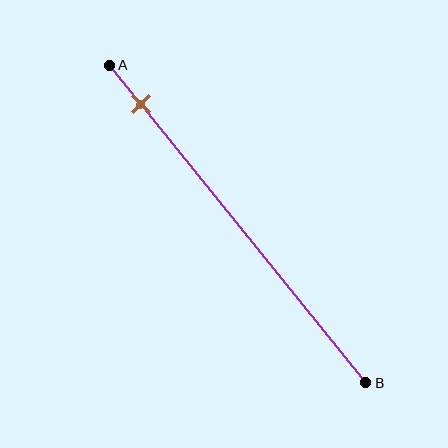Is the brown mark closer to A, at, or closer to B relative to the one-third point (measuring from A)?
The brown mark is closer to point A than the one-third point of segment AB.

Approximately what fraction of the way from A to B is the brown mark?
The brown mark is approximately 10% of the way from A to B.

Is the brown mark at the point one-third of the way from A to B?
No, the mark is at about 10% from A, not at the 33% one-third point.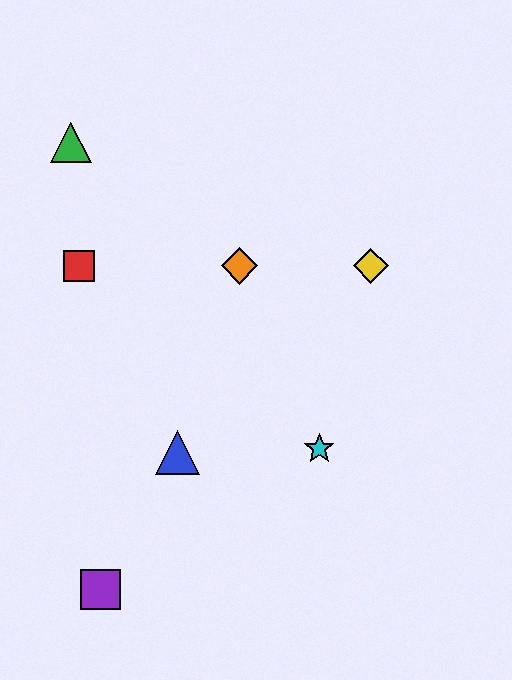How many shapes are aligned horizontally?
3 shapes (the red square, the yellow diamond, the orange diamond) are aligned horizontally.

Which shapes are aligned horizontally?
The red square, the yellow diamond, the orange diamond are aligned horizontally.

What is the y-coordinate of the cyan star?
The cyan star is at y≈449.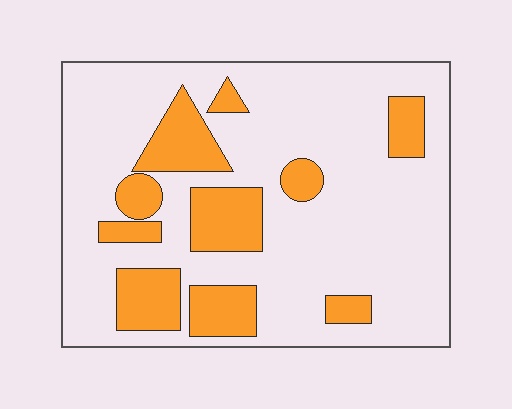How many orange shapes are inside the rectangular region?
10.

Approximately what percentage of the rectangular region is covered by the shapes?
Approximately 25%.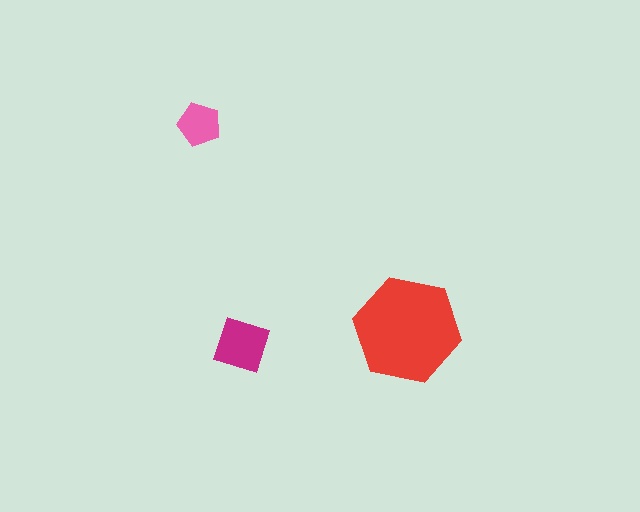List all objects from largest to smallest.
The red hexagon, the magenta square, the pink pentagon.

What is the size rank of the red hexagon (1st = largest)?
1st.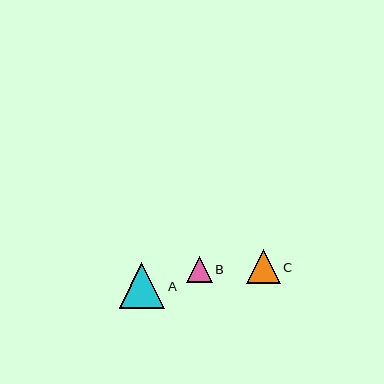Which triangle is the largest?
Triangle A is the largest with a size of approximately 46 pixels.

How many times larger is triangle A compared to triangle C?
Triangle A is approximately 1.4 times the size of triangle C.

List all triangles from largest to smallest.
From largest to smallest: A, C, B.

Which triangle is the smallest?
Triangle B is the smallest with a size of approximately 26 pixels.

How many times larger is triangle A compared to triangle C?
Triangle A is approximately 1.4 times the size of triangle C.